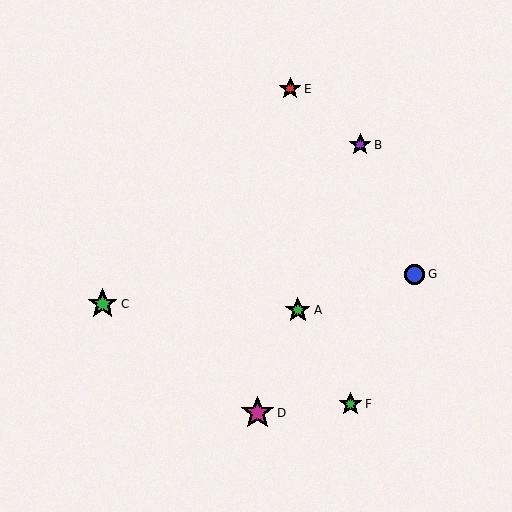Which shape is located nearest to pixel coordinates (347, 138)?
The purple star (labeled B) at (360, 145) is nearest to that location.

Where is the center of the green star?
The center of the green star is at (103, 304).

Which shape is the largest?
The magenta star (labeled D) is the largest.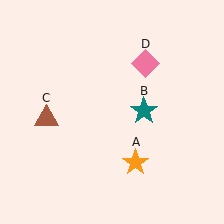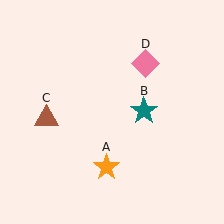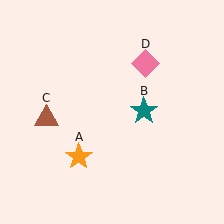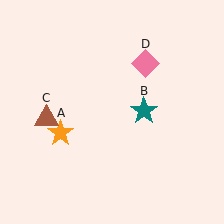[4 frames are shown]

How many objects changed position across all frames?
1 object changed position: orange star (object A).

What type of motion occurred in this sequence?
The orange star (object A) rotated clockwise around the center of the scene.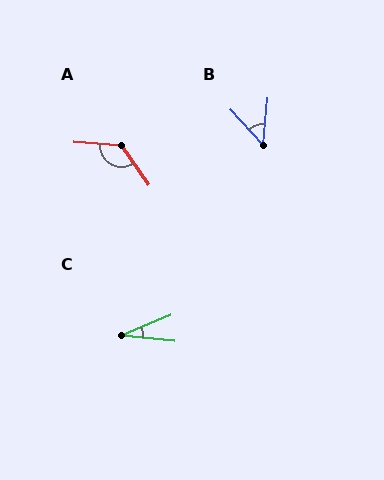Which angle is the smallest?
C, at approximately 28 degrees.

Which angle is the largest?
A, at approximately 129 degrees.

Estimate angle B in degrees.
Approximately 47 degrees.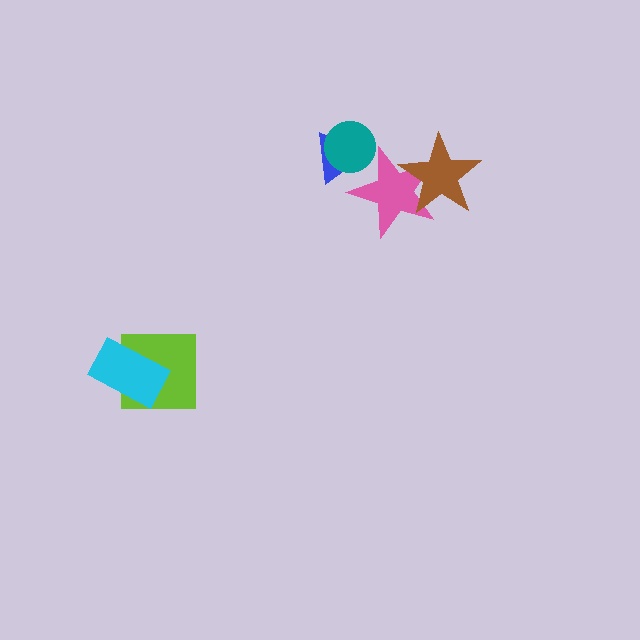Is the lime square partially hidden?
Yes, it is partially covered by another shape.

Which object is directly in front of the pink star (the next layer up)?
The brown star is directly in front of the pink star.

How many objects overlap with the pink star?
3 objects overlap with the pink star.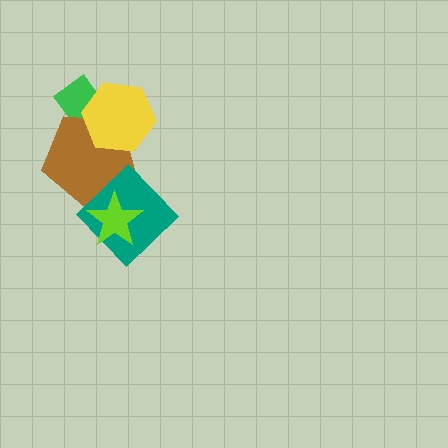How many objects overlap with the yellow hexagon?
2 objects overlap with the yellow hexagon.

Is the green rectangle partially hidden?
Yes, it is partially covered by another shape.